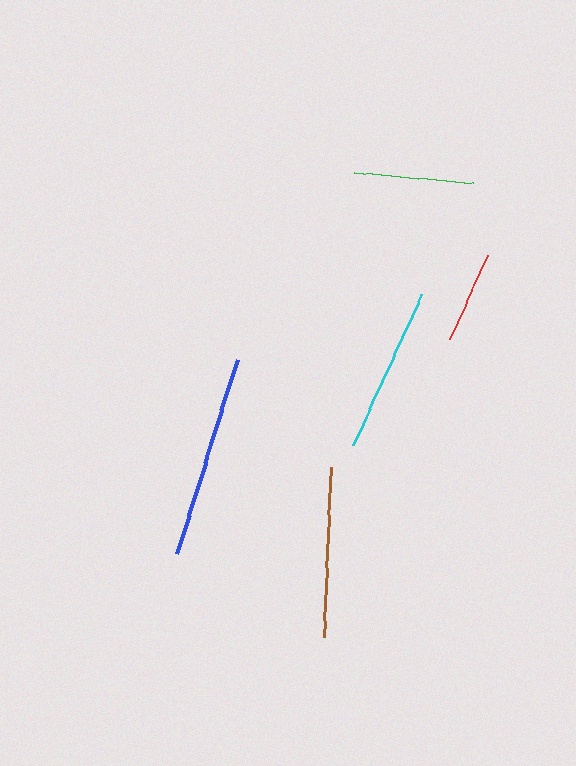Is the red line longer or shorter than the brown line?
The brown line is longer than the red line.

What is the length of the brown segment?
The brown segment is approximately 170 pixels long.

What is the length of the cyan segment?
The cyan segment is approximately 165 pixels long.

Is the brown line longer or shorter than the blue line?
The blue line is longer than the brown line.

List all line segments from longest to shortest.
From longest to shortest: blue, brown, cyan, green, red.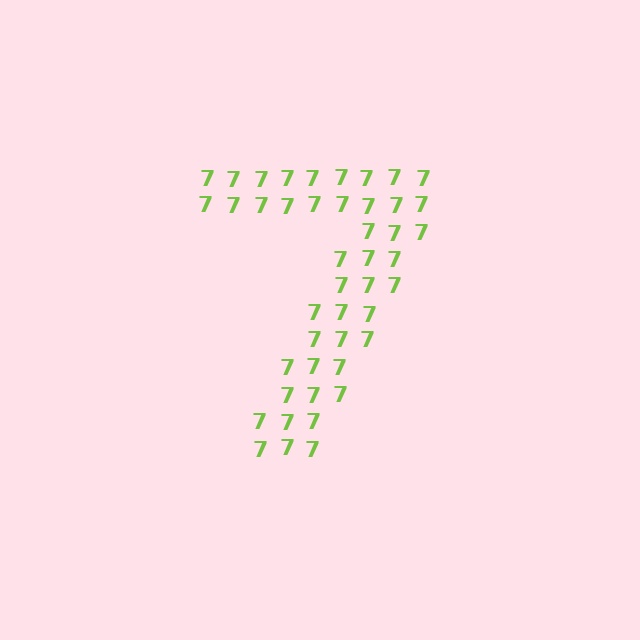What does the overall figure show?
The overall figure shows the digit 7.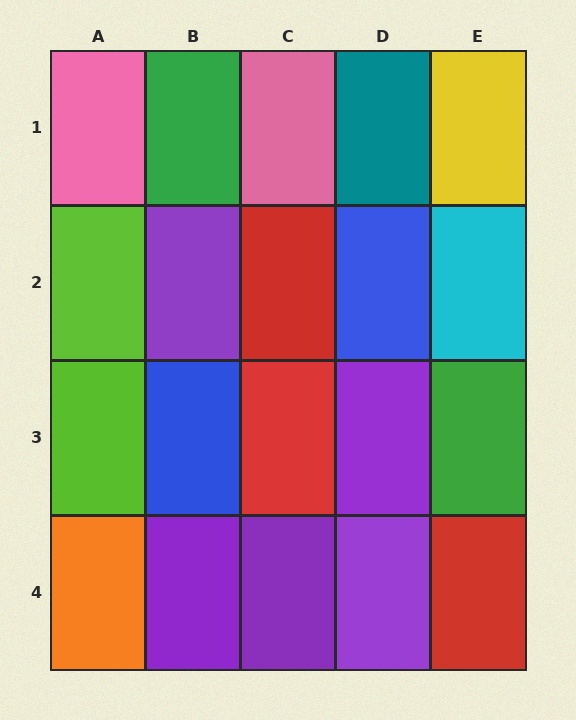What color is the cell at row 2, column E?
Cyan.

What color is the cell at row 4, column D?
Purple.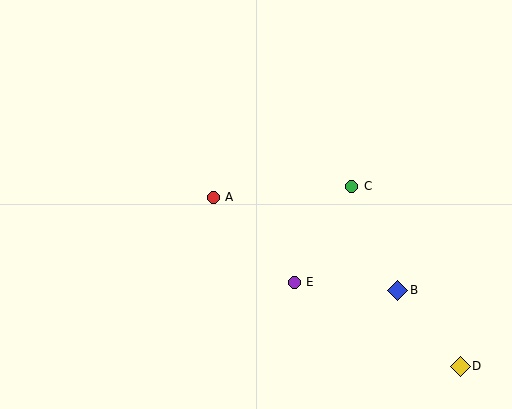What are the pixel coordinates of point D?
Point D is at (460, 366).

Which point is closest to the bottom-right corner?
Point D is closest to the bottom-right corner.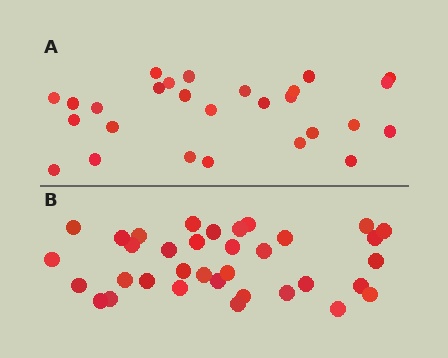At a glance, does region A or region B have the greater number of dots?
Region B (the bottom region) has more dots.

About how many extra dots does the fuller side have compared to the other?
Region B has roughly 8 or so more dots than region A.